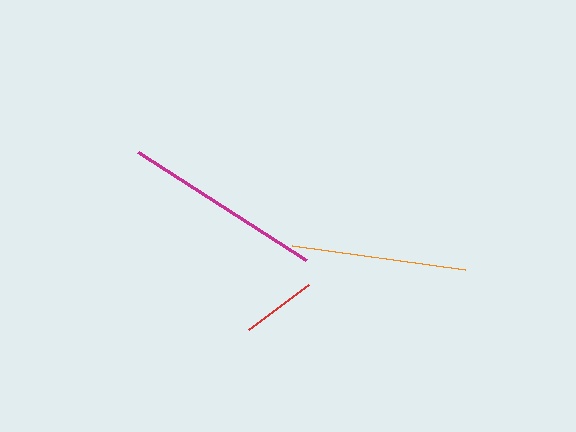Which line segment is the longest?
The magenta line is the longest at approximately 200 pixels.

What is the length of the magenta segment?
The magenta segment is approximately 200 pixels long.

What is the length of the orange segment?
The orange segment is approximately 175 pixels long.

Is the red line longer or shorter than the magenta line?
The magenta line is longer than the red line.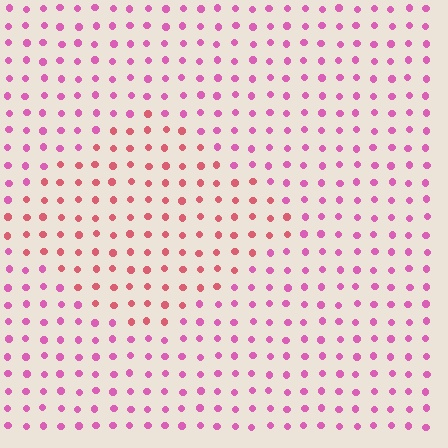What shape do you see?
I see a diamond.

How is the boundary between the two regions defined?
The boundary is defined purely by a slight shift in hue (about 34 degrees). Spacing, size, and orientation are identical on both sides.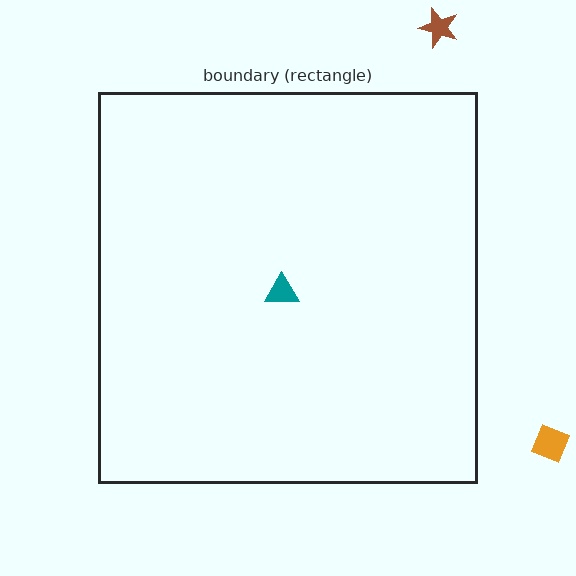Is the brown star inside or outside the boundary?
Outside.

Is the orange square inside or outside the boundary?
Outside.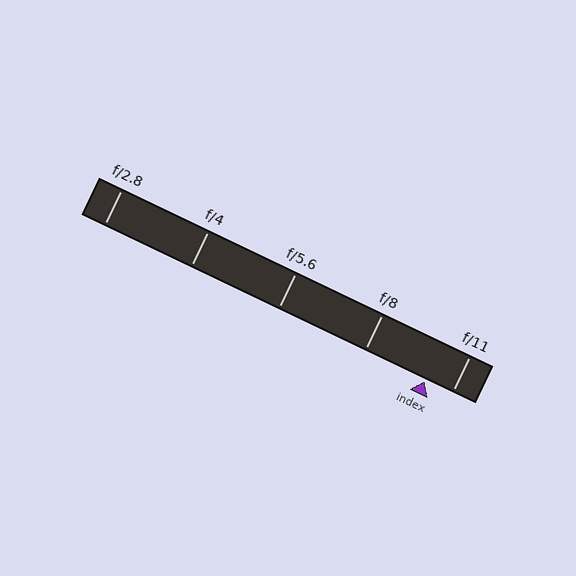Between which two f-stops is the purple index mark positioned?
The index mark is between f/8 and f/11.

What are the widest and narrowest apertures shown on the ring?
The widest aperture shown is f/2.8 and the narrowest is f/11.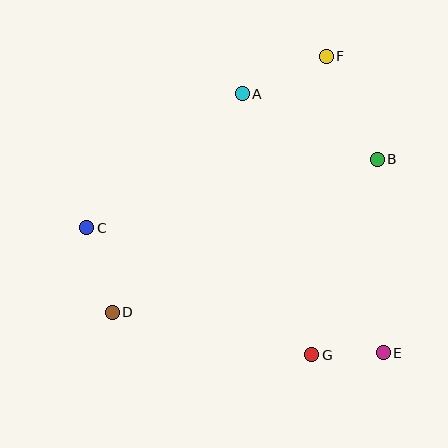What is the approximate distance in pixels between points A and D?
The distance between A and D is approximately 254 pixels.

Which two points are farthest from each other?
Points D and F are farthest from each other.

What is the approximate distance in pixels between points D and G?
The distance between D and G is approximately 204 pixels.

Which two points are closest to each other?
Points E and G are closest to each other.